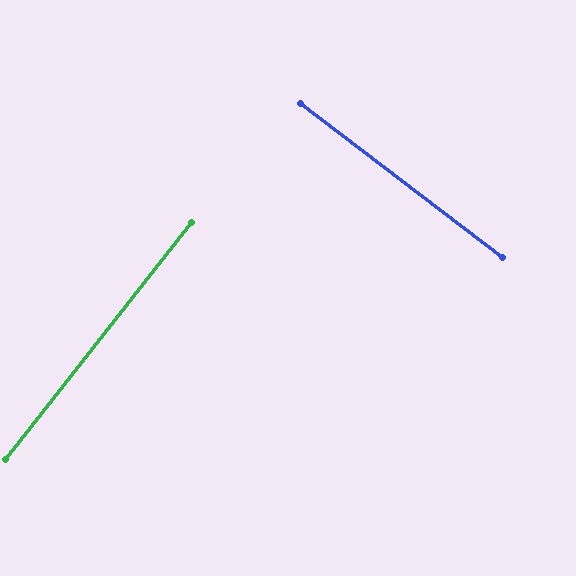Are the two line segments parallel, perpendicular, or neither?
Perpendicular — they meet at approximately 89°.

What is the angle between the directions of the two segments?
Approximately 89 degrees.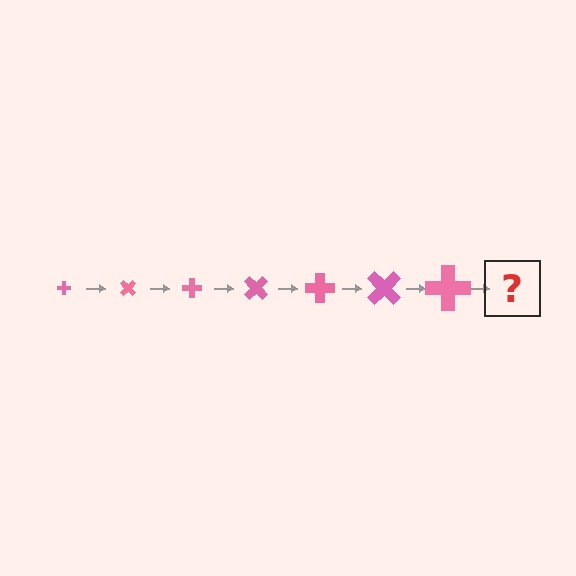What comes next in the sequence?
The next element should be a cross, larger than the previous one and rotated 315 degrees from the start.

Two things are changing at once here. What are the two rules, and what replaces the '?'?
The two rules are that the cross grows larger each step and it rotates 45 degrees each step. The '?' should be a cross, larger than the previous one and rotated 315 degrees from the start.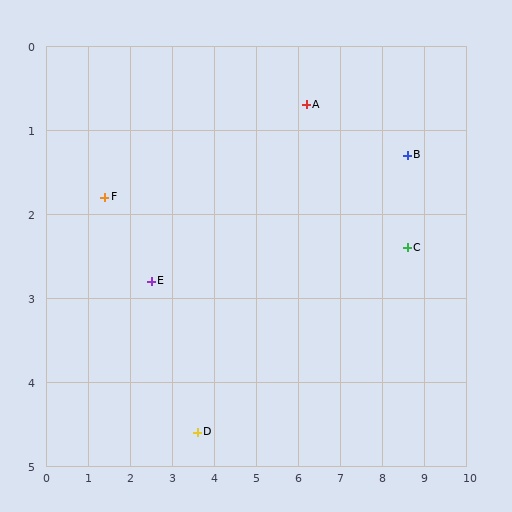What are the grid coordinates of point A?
Point A is at approximately (6.2, 0.7).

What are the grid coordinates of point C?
Point C is at approximately (8.6, 2.4).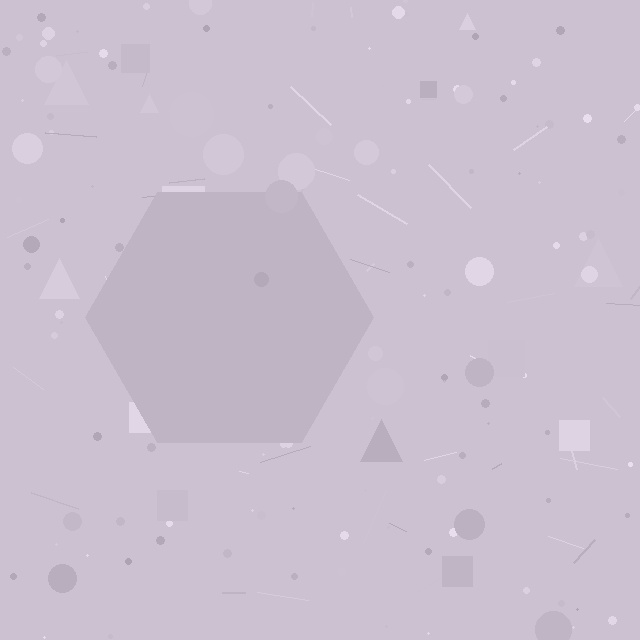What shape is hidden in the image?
A hexagon is hidden in the image.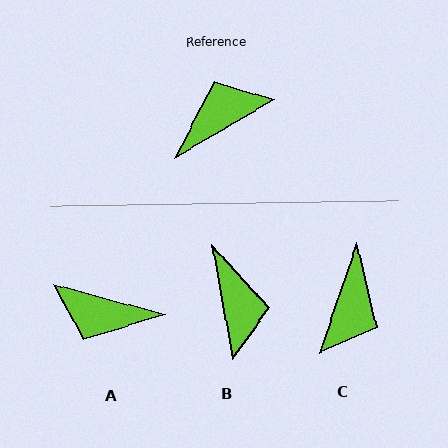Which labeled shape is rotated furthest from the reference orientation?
C, about 139 degrees away.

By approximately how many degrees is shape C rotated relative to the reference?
Approximately 139 degrees clockwise.